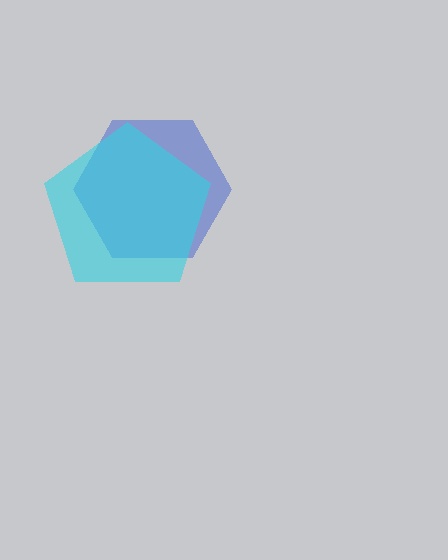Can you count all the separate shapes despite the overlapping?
Yes, there are 2 separate shapes.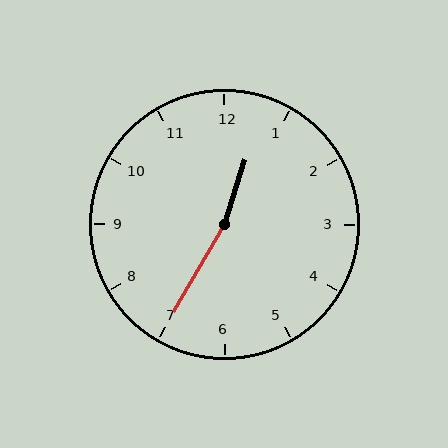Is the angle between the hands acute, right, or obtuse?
It is obtuse.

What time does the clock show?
12:35.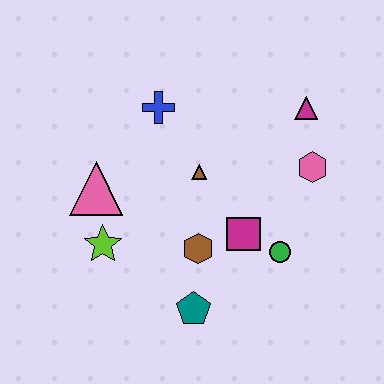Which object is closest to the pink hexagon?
The magenta triangle is closest to the pink hexagon.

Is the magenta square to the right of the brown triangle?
Yes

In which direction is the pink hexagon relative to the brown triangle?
The pink hexagon is to the right of the brown triangle.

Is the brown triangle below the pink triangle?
No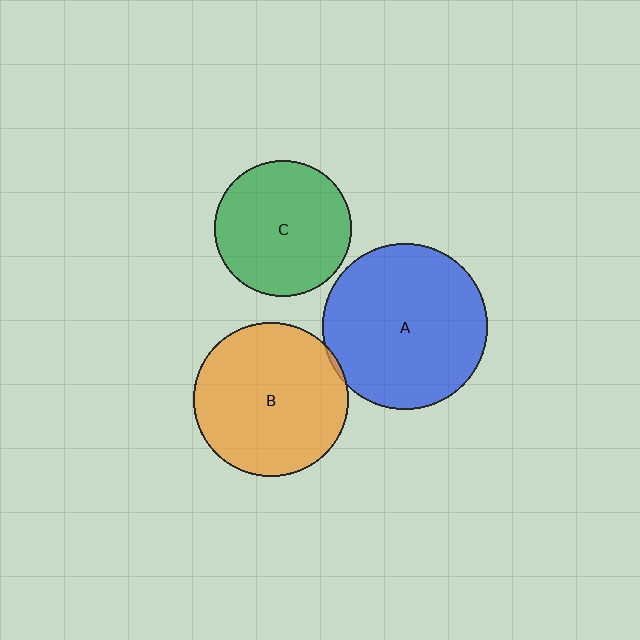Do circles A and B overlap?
Yes.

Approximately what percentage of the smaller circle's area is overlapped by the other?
Approximately 5%.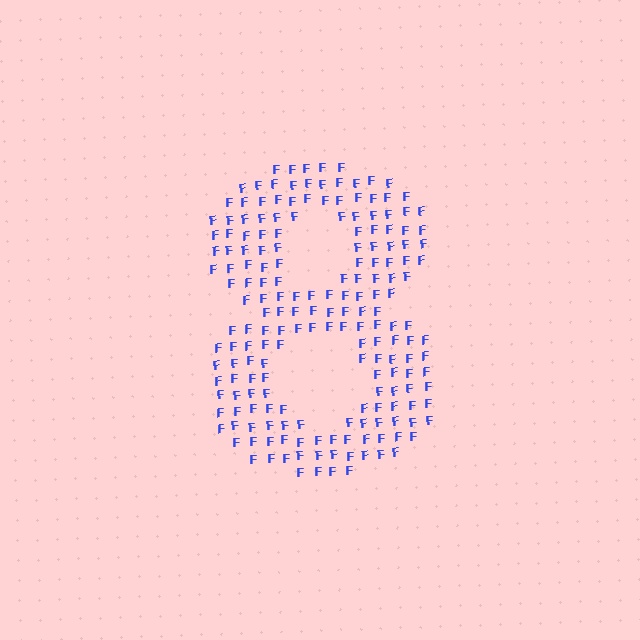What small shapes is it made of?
It is made of small letter F's.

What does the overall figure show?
The overall figure shows the digit 8.